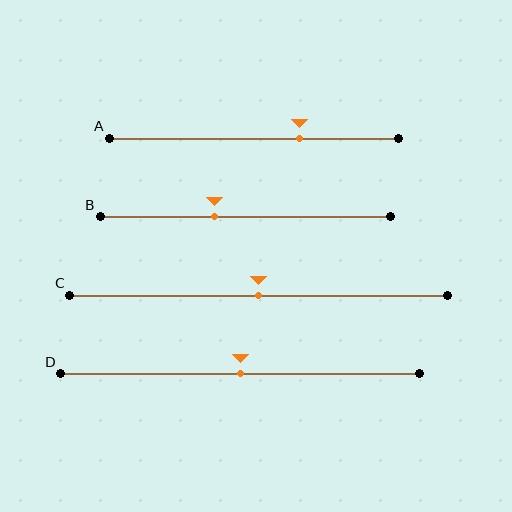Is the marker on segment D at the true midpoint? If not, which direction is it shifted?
Yes, the marker on segment D is at the true midpoint.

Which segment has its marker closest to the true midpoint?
Segment C has its marker closest to the true midpoint.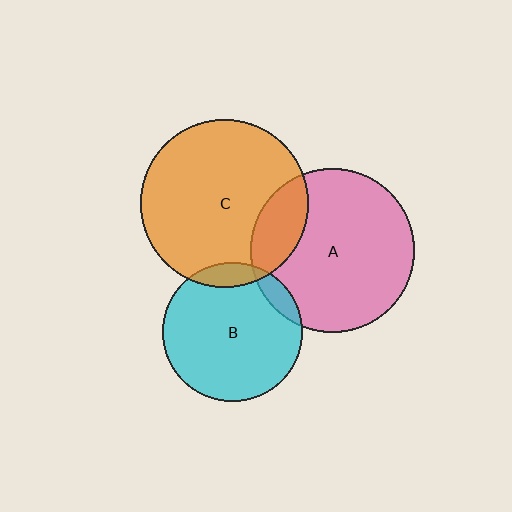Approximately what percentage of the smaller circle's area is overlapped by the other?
Approximately 20%.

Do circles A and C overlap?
Yes.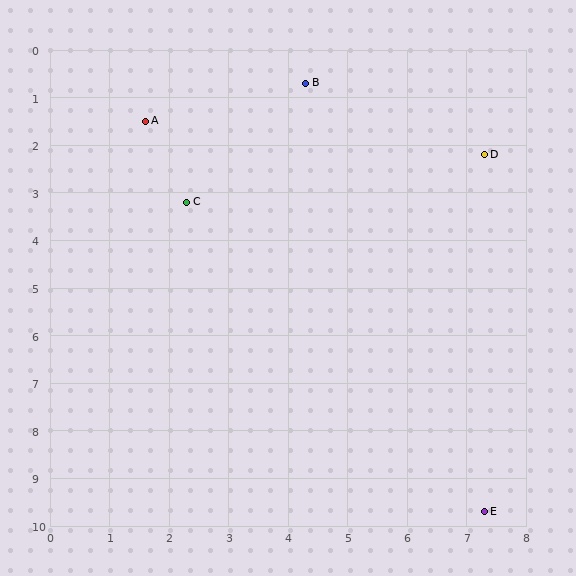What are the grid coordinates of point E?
Point E is at approximately (7.3, 9.7).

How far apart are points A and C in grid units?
Points A and C are about 1.8 grid units apart.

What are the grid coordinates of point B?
Point B is at approximately (4.3, 0.7).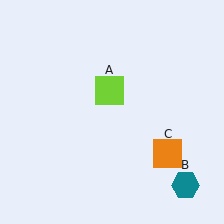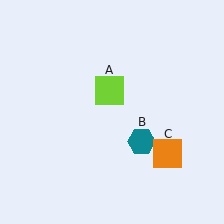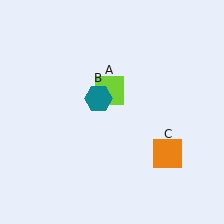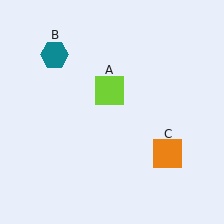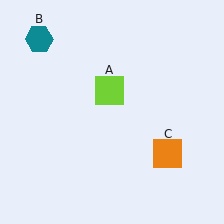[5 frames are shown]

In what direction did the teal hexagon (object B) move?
The teal hexagon (object B) moved up and to the left.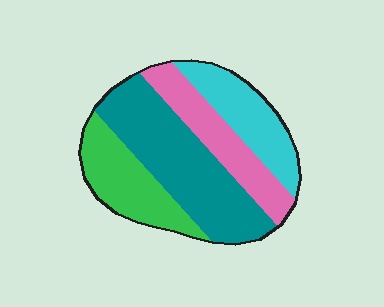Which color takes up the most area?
Teal, at roughly 40%.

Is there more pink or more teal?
Teal.